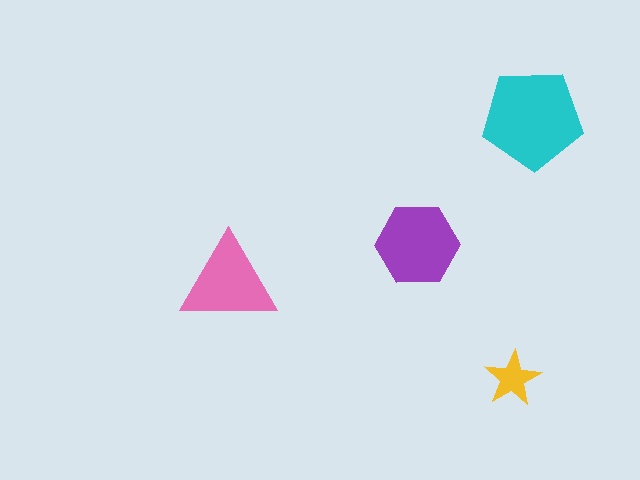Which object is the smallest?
The yellow star.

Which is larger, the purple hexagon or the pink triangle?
The purple hexagon.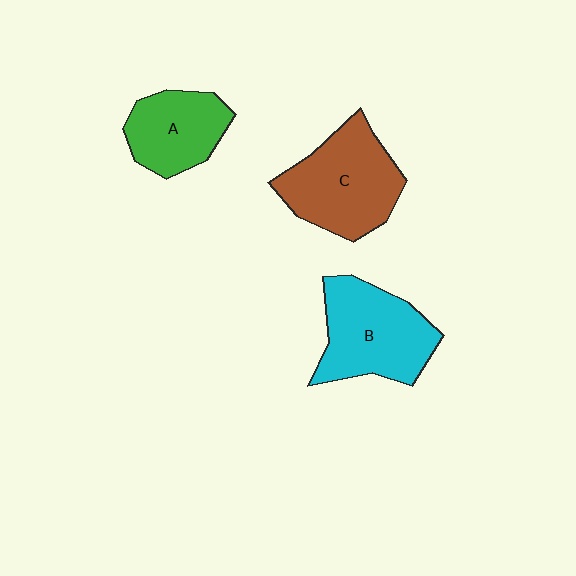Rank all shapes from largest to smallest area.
From largest to smallest: C (brown), B (cyan), A (green).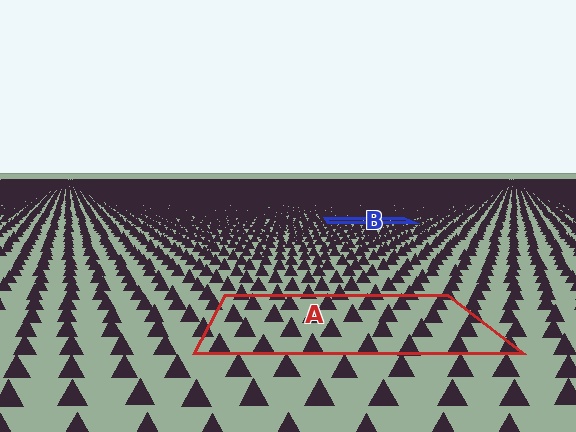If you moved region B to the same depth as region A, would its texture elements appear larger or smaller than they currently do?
They would appear larger. At a closer depth, the same texture elements are projected at a bigger on-screen size.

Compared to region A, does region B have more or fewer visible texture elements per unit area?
Region B has more texture elements per unit area — they are packed more densely because it is farther away.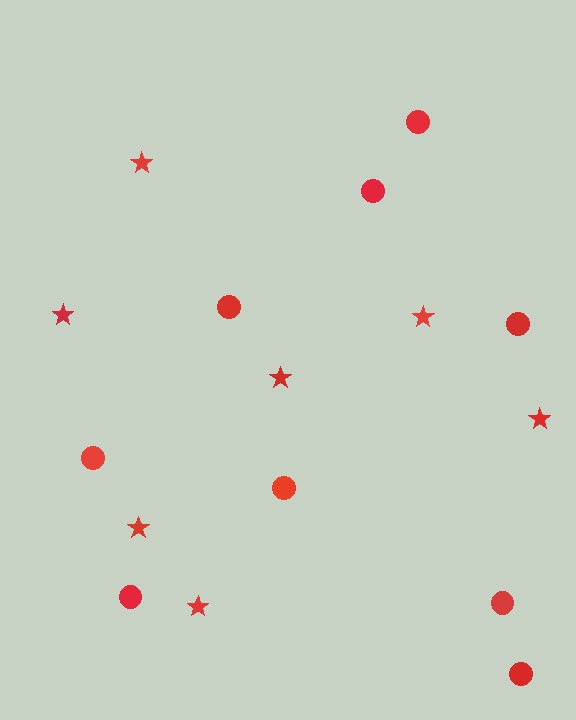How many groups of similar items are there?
There are 2 groups: one group of stars (7) and one group of circles (9).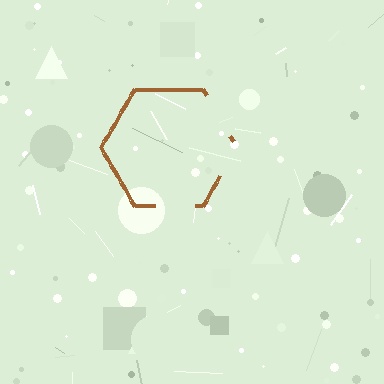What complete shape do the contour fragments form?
The contour fragments form a hexagon.